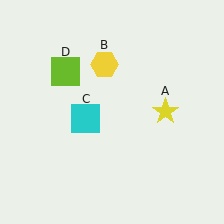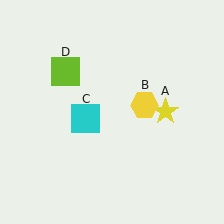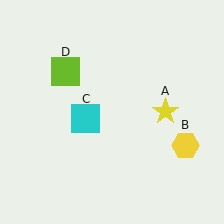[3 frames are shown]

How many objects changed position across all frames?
1 object changed position: yellow hexagon (object B).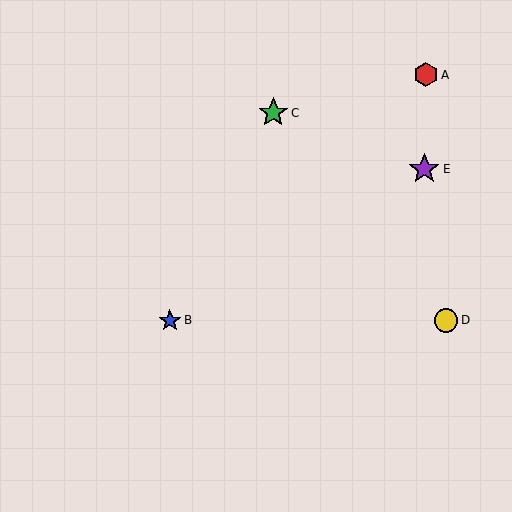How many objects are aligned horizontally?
2 objects (B, D) are aligned horizontally.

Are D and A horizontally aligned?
No, D is at y≈321 and A is at y≈75.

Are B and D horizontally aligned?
Yes, both are at y≈321.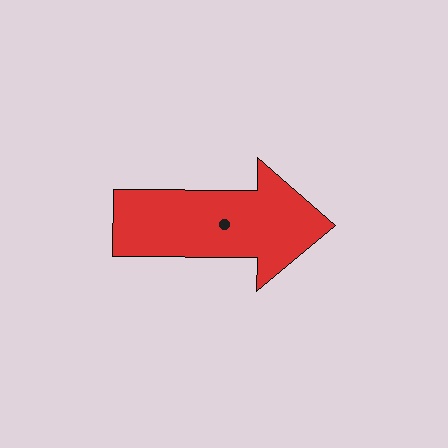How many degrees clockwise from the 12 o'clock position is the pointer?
Approximately 91 degrees.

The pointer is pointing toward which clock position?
Roughly 3 o'clock.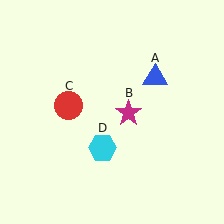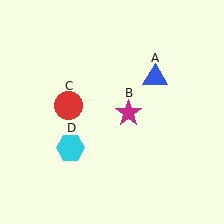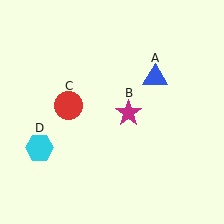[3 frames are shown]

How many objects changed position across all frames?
1 object changed position: cyan hexagon (object D).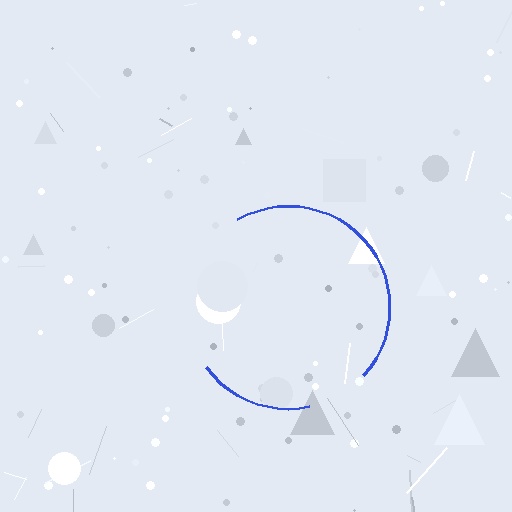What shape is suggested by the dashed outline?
The dashed outline suggests a circle.